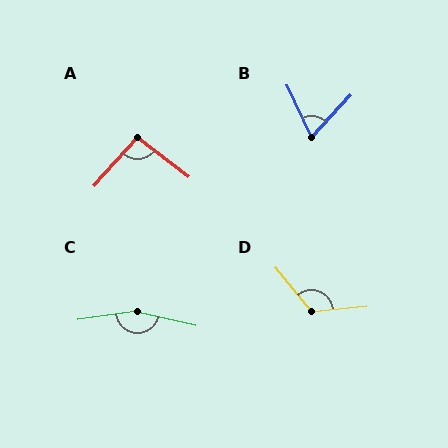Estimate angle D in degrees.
Approximately 123 degrees.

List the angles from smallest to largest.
B (68°), A (94°), D (123°), C (159°).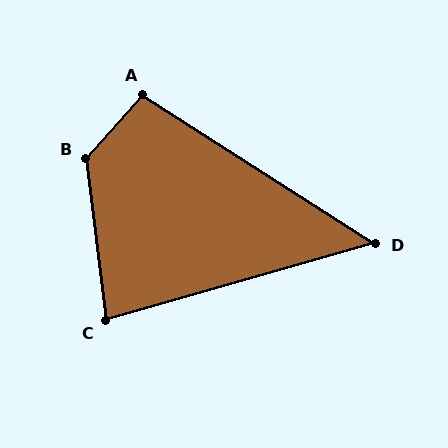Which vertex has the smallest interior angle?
D, at approximately 49 degrees.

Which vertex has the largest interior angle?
B, at approximately 131 degrees.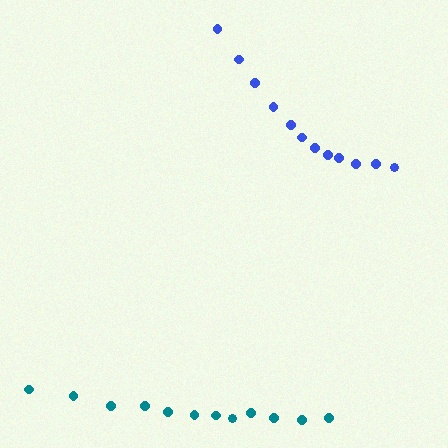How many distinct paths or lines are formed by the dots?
There are 2 distinct paths.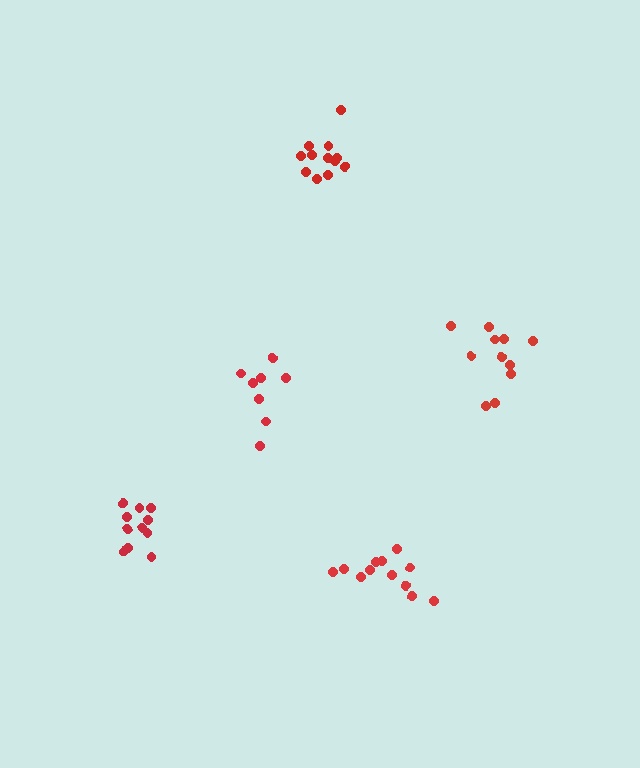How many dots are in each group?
Group 1: 11 dots, Group 2: 12 dots, Group 3: 12 dots, Group 4: 8 dots, Group 5: 11 dots (54 total).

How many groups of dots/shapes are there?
There are 5 groups.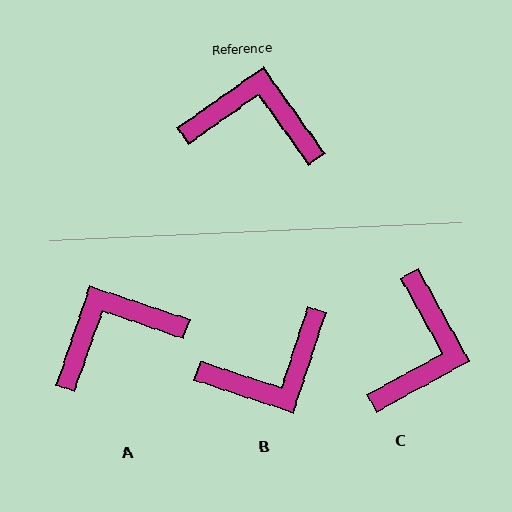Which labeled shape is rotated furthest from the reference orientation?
B, about 143 degrees away.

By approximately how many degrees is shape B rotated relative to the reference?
Approximately 143 degrees clockwise.